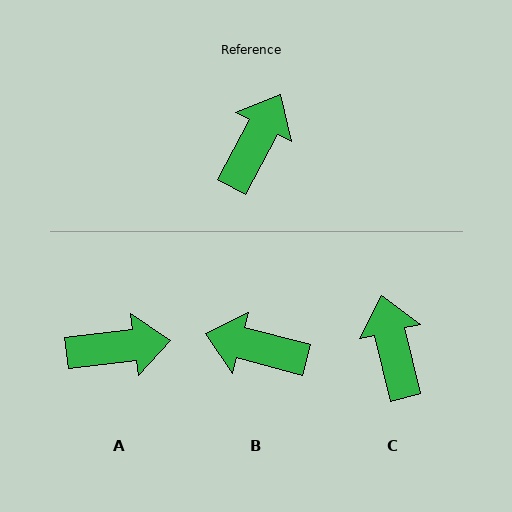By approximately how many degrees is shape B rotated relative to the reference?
Approximately 103 degrees counter-clockwise.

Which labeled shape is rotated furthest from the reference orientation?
B, about 103 degrees away.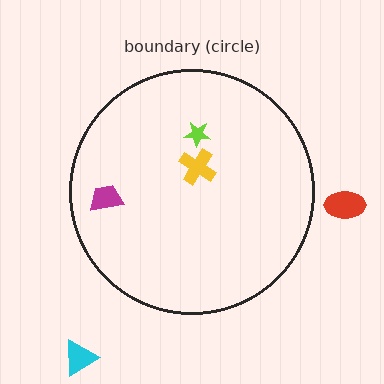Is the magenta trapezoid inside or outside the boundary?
Inside.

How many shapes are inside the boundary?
3 inside, 2 outside.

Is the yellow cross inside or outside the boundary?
Inside.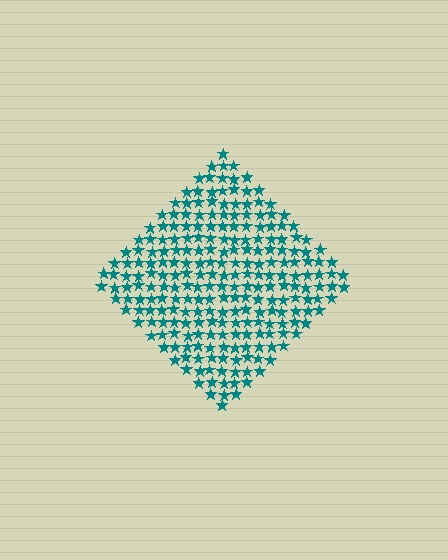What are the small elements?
The small elements are stars.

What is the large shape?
The large shape is a diamond.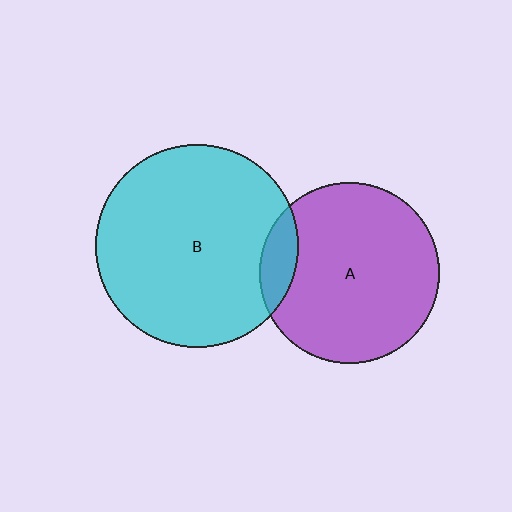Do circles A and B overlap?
Yes.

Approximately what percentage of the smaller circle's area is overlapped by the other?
Approximately 10%.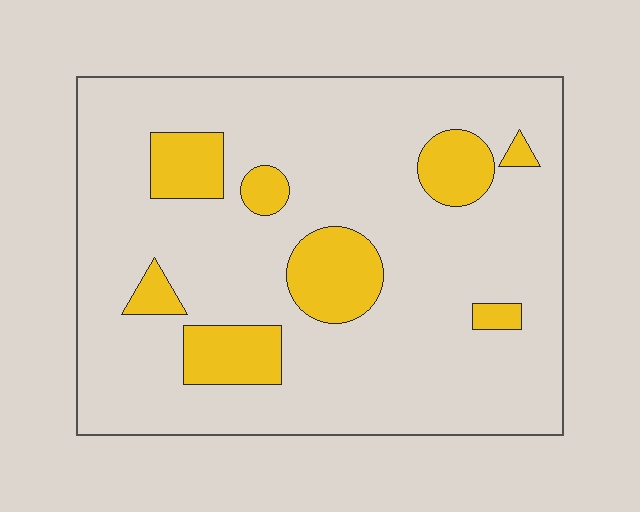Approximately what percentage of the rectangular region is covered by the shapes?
Approximately 15%.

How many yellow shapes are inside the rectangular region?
8.